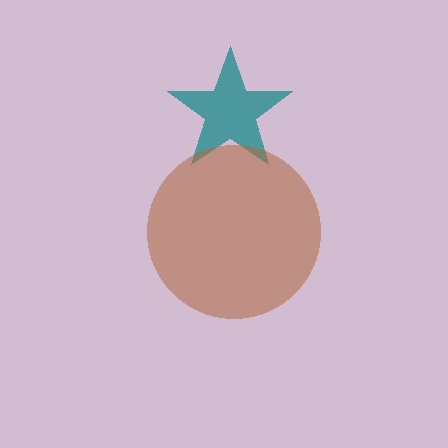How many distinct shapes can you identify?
There are 2 distinct shapes: a teal star, a brown circle.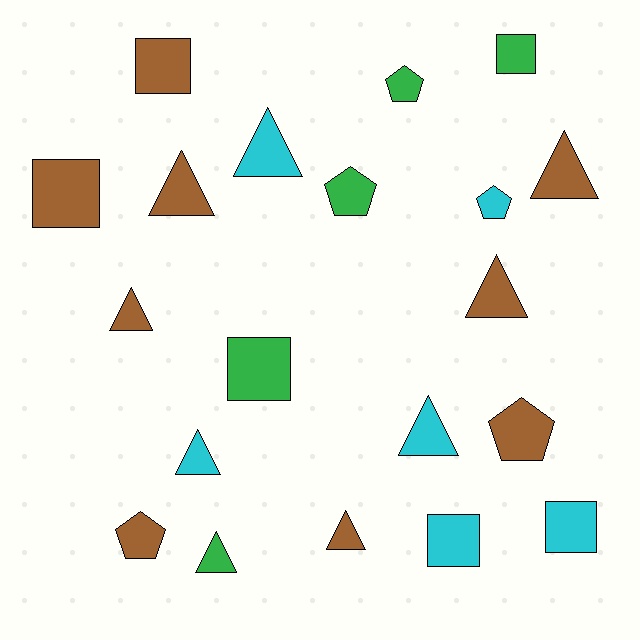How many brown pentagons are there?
There are 2 brown pentagons.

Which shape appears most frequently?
Triangle, with 9 objects.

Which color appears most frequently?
Brown, with 9 objects.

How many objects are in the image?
There are 20 objects.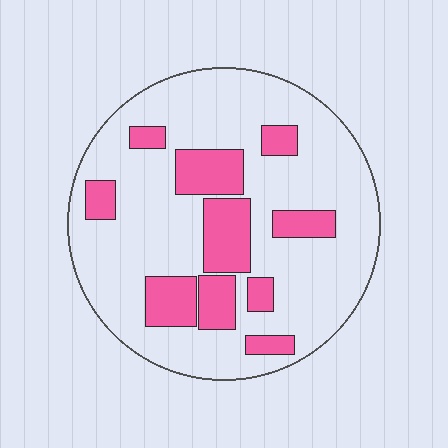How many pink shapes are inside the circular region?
10.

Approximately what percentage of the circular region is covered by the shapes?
Approximately 25%.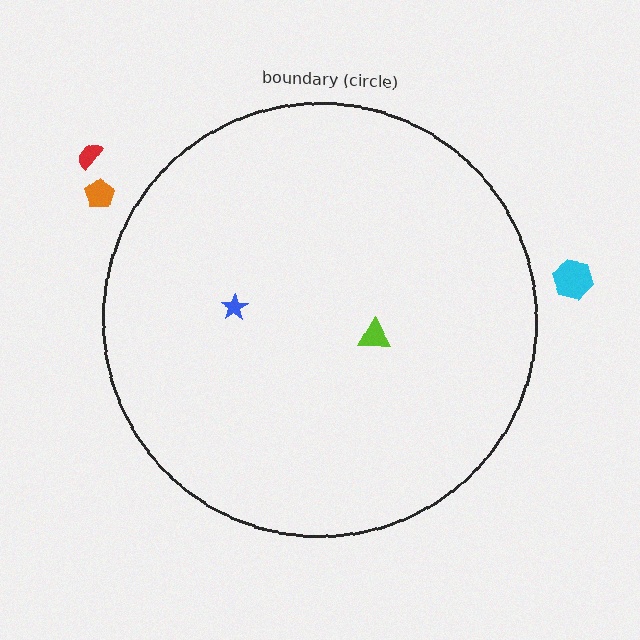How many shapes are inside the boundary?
2 inside, 3 outside.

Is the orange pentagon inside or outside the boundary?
Outside.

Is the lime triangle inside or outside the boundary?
Inside.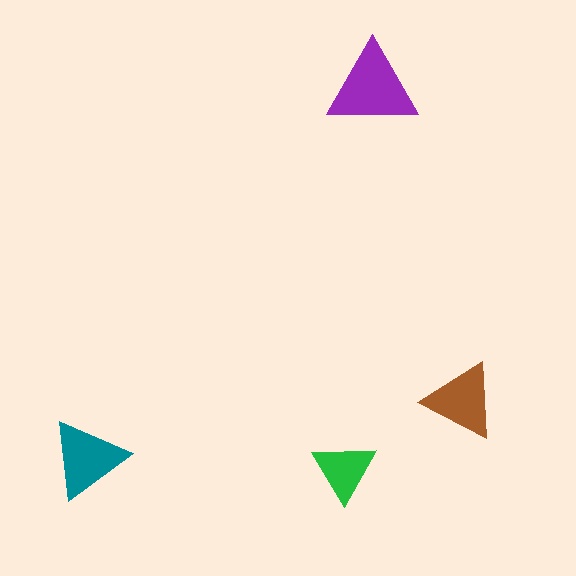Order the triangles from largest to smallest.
the purple one, the teal one, the brown one, the green one.